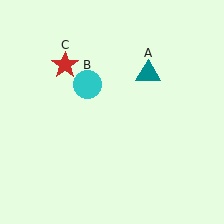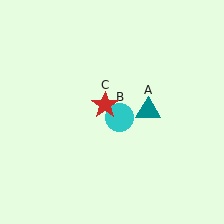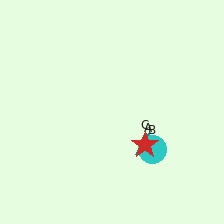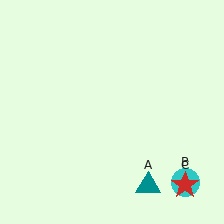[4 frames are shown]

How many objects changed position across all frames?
3 objects changed position: teal triangle (object A), cyan circle (object B), red star (object C).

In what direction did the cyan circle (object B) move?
The cyan circle (object B) moved down and to the right.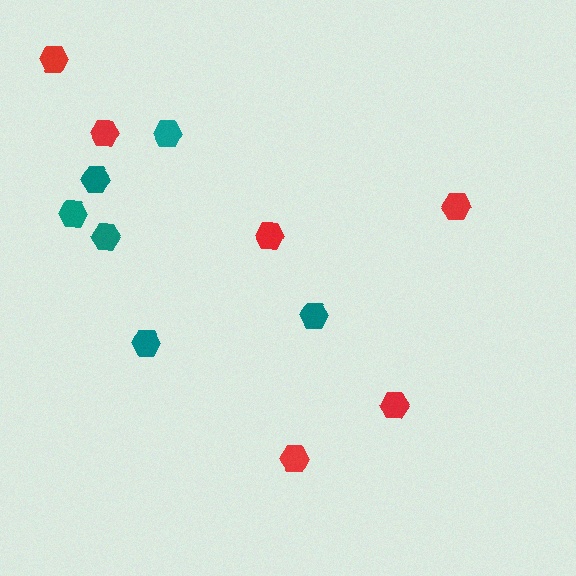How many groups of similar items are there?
There are 2 groups: one group of teal hexagons (6) and one group of red hexagons (6).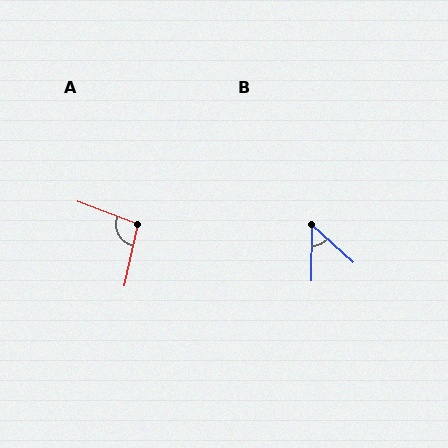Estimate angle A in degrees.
Approximately 98 degrees.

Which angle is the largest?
A, at approximately 98 degrees.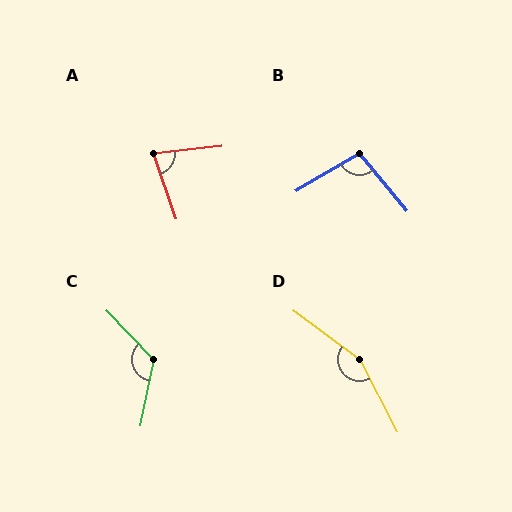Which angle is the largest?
D, at approximately 154 degrees.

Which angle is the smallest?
A, at approximately 78 degrees.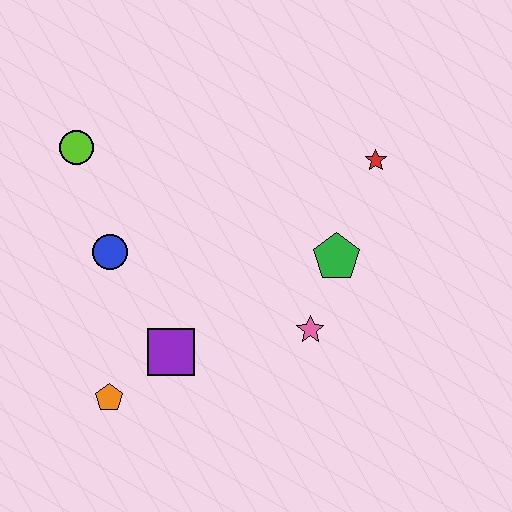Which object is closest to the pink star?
The green pentagon is closest to the pink star.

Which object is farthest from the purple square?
The red star is farthest from the purple square.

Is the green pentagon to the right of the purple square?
Yes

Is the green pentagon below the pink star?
No